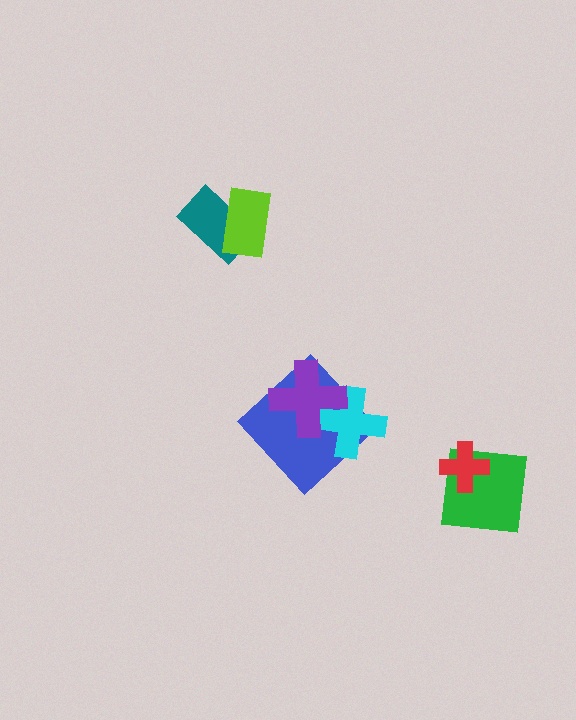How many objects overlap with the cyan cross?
2 objects overlap with the cyan cross.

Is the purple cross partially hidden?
No, no other shape covers it.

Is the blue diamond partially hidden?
Yes, it is partially covered by another shape.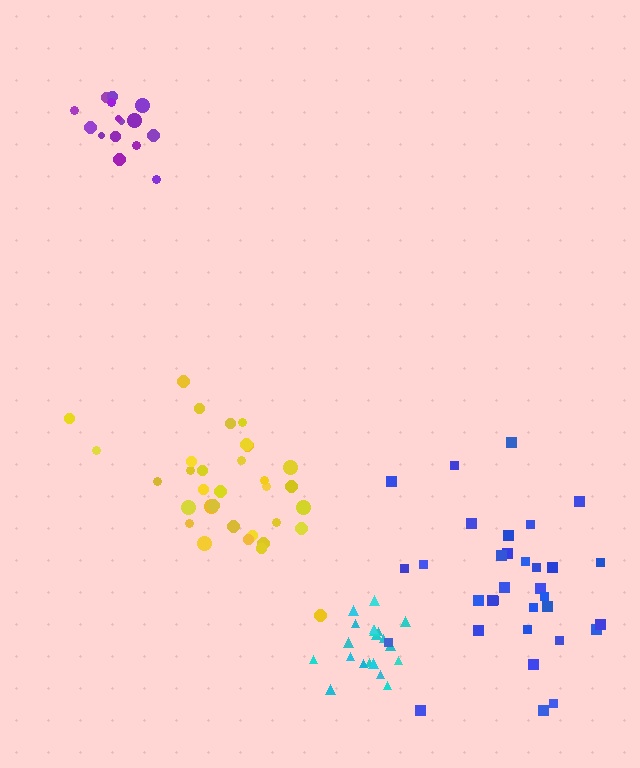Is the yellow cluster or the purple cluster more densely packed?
Purple.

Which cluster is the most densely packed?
Cyan.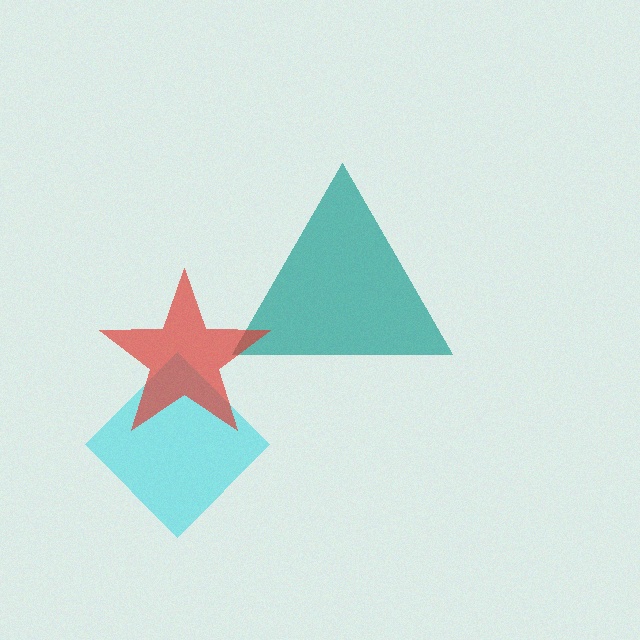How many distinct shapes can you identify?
There are 3 distinct shapes: a teal triangle, a cyan diamond, a red star.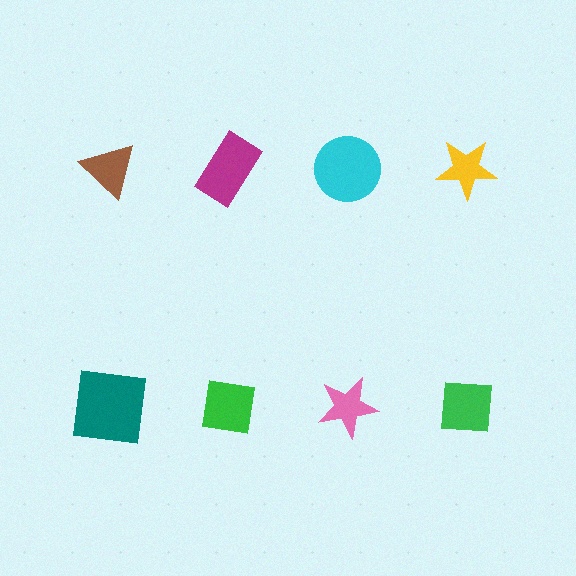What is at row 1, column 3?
A cyan circle.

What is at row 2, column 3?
A pink star.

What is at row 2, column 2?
A green square.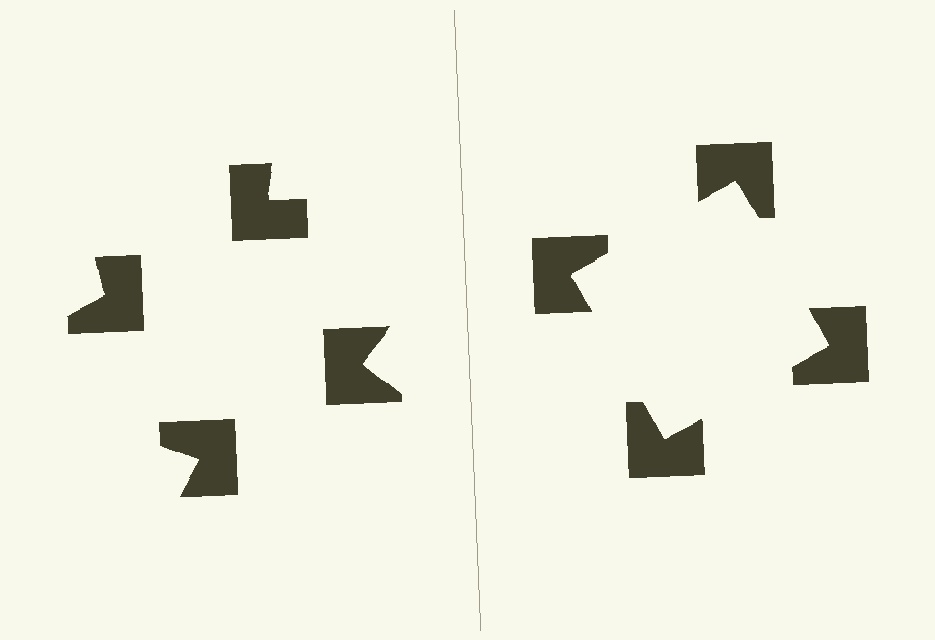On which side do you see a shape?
An illusory square appears on the right side. On the left side the wedge cuts are rotated, so no coherent shape forms.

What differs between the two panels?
The notched squares are positioned identically on both sides; only the wedge orientations differ. On the right they align to a square; on the left they are misaligned.